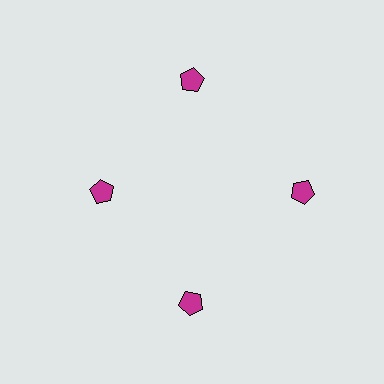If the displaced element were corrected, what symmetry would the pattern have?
It would have 4-fold rotational symmetry — the pattern would map onto itself every 90 degrees.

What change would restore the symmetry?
The symmetry would be restored by moving it outward, back onto the ring so that all 4 pentagons sit at equal angles and equal distance from the center.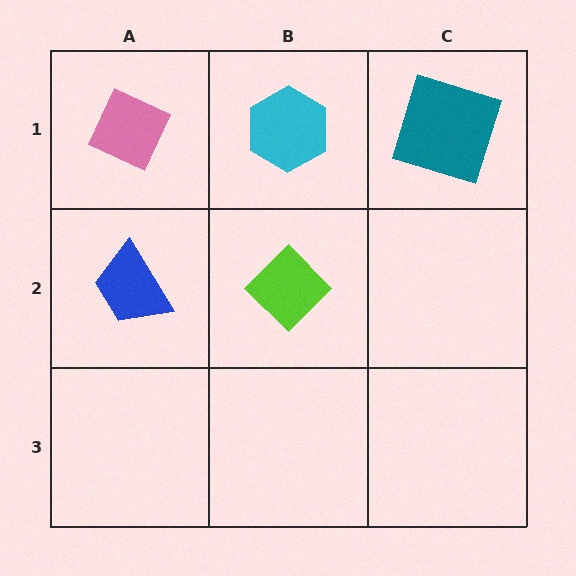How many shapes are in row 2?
2 shapes.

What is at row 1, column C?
A teal square.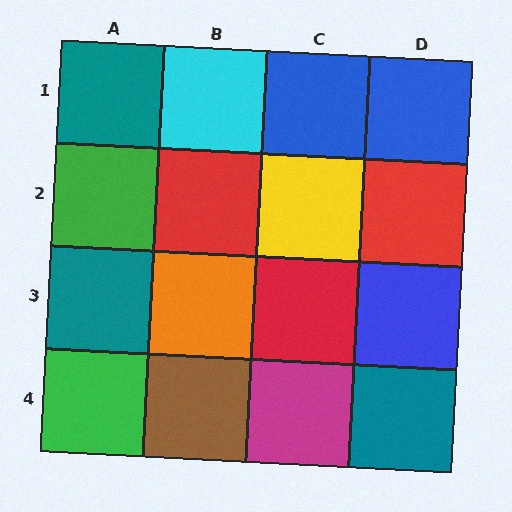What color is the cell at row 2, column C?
Yellow.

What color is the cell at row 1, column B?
Cyan.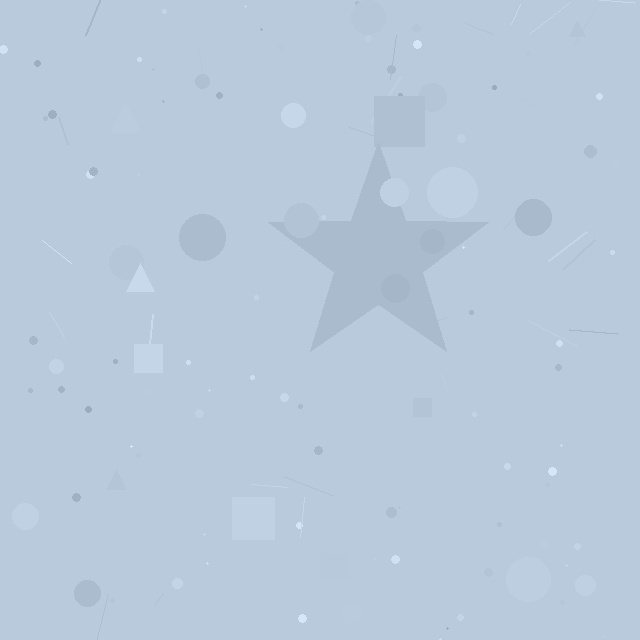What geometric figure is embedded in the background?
A star is embedded in the background.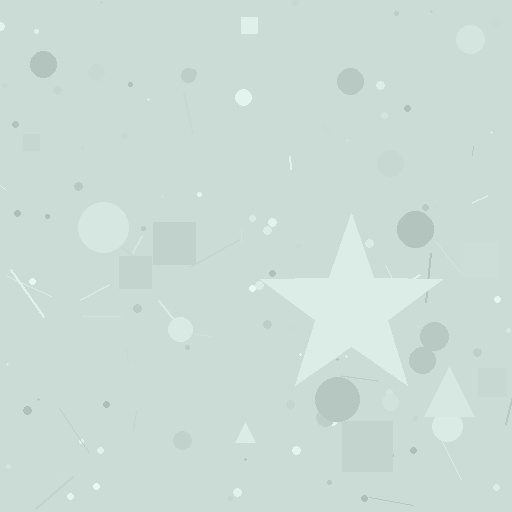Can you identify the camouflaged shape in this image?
The camouflaged shape is a star.